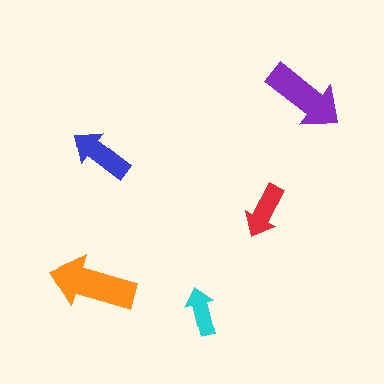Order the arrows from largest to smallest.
the orange one, the purple one, the blue one, the red one, the cyan one.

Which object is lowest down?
The cyan arrow is bottommost.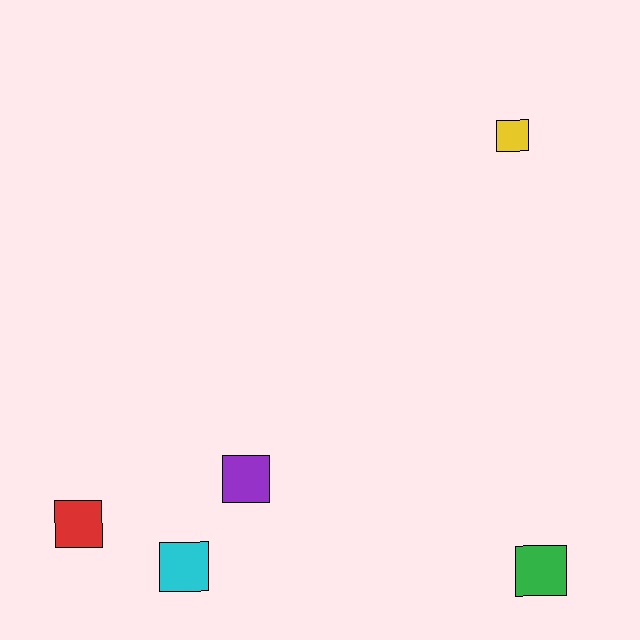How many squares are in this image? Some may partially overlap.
There are 5 squares.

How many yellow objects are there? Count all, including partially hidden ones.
There is 1 yellow object.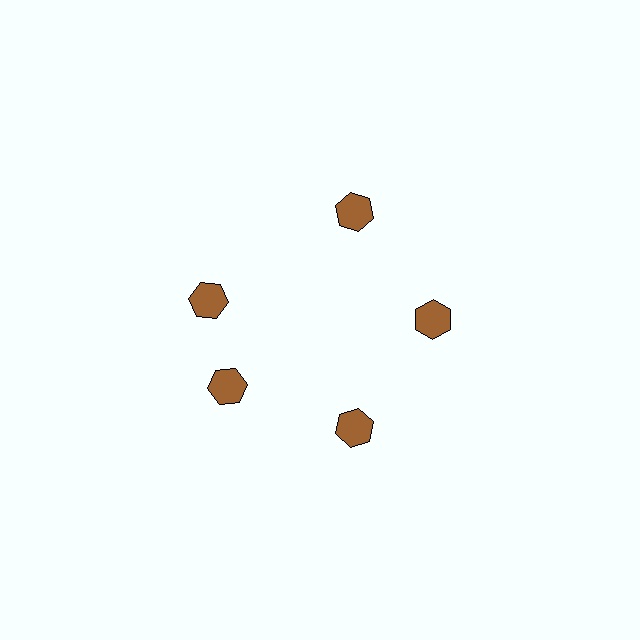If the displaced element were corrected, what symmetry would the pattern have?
It would have 5-fold rotational symmetry — the pattern would map onto itself every 72 degrees.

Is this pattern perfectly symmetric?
No. The 5 brown hexagons are arranged in a ring, but one element near the 10 o'clock position is rotated out of alignment along the ring, breaking the 5-fold rotational symmetry.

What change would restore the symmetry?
The symmetry would be restored by rotating it back into even spacing with its neighbors so that all 5 hexagons sit at equal angles and equal distance from the center.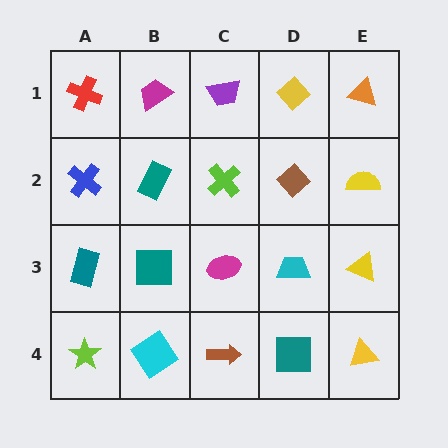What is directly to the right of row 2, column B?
A lime cross.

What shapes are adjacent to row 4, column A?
A teal rectangle (row 3, column A), a cyan diamond (row 4, column B).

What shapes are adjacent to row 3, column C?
A lime cross (row 2, column C), a brown arrow (row 4, column C), a teal square (row 3, column B), a cyan trapezoid (row 3, column D).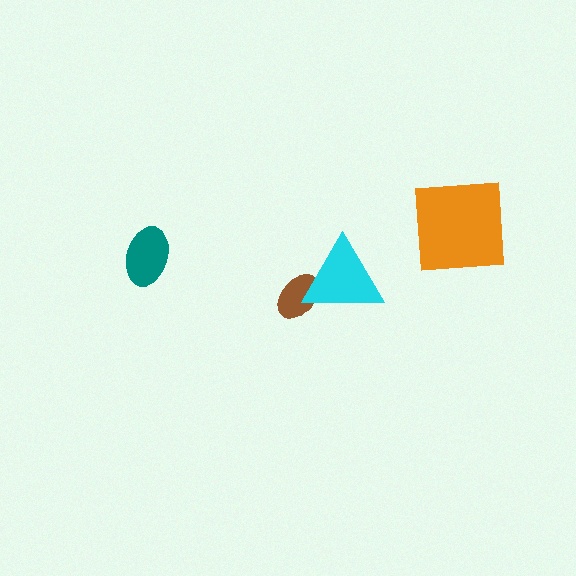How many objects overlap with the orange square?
0 objects overlap with the orange square.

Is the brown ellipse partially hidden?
Yes, it is partially covered by another shape.